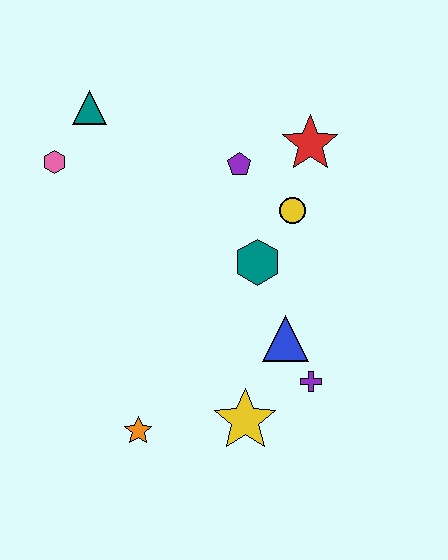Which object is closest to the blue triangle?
The purple cross is closest to the blue triangle.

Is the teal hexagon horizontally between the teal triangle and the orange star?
No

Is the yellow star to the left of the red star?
Yes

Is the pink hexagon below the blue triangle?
No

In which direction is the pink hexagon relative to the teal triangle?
The pink hexagon is below the teal triangle.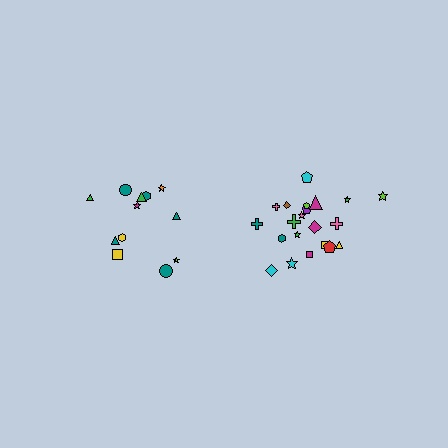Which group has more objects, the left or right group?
The right group.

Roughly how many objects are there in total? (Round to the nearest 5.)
Roughly 35 objects in total.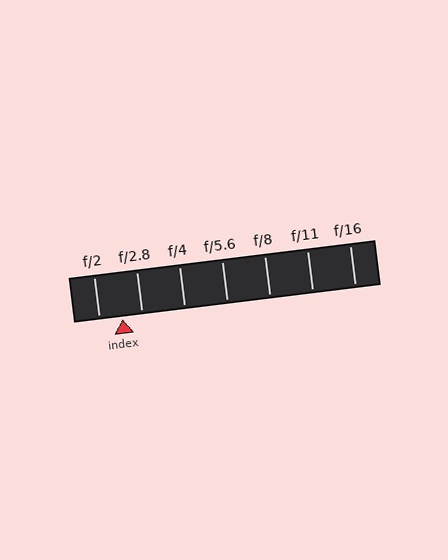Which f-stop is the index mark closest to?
The index mark is closest to f/2.8.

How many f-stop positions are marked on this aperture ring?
There are 7 f-stop positions marked.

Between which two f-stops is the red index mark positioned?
The index mark is between f/2 and f/2.8.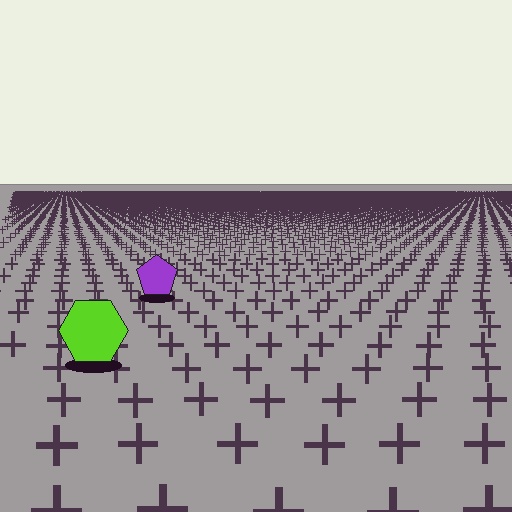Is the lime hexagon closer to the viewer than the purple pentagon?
Yes. The lime hexagon is closer — you can tell from the texture gradient: the ground texture is coarser near it.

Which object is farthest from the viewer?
The purple pentagon is farthest from the viewer. It appears smaller and the ground texture around it is denser.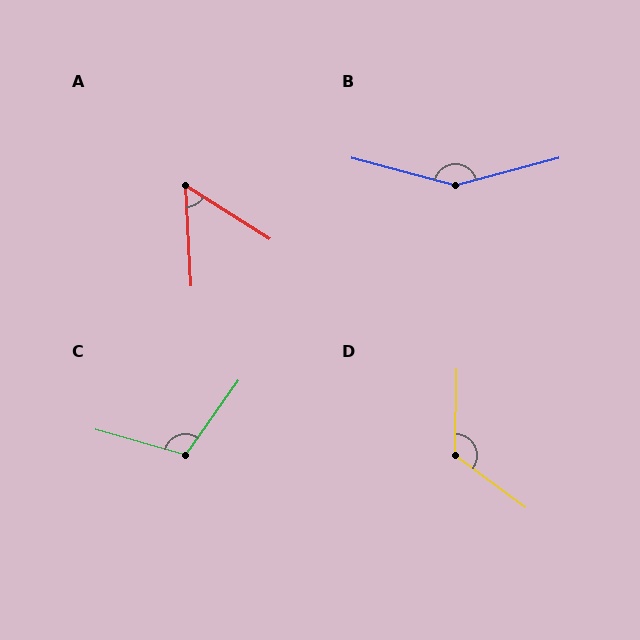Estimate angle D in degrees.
Approximately 125 degrees.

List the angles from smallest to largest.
A (55°), C (109°), D (125°), B (150°).